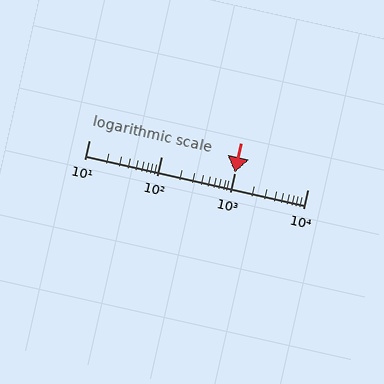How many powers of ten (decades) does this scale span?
The scale spans 3 decades, from 10 to 10000.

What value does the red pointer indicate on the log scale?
The pointer indicates approximately 1000.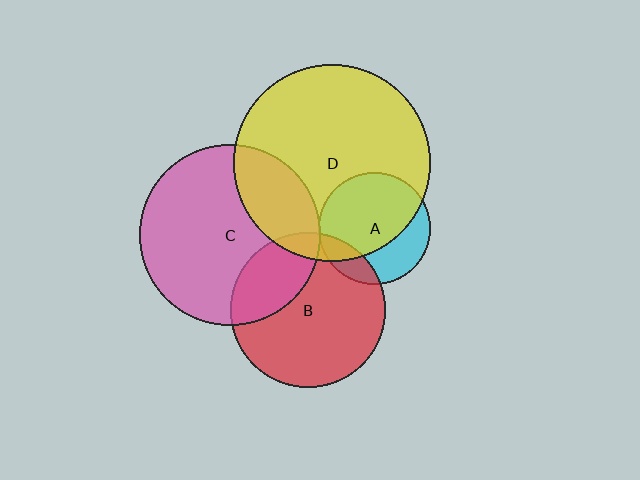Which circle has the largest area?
Circle D (yellow).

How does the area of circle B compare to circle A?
Approximately 1.9 times.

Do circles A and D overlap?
Yes.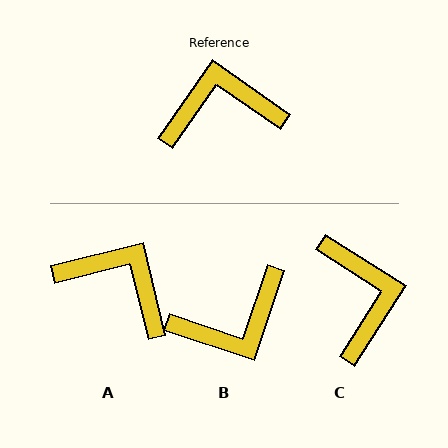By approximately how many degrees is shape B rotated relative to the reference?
Approximately 163 degrees clockwise.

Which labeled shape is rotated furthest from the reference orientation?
B, about 163 degrees away.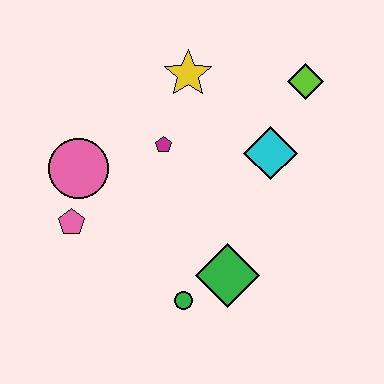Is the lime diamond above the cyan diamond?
Yes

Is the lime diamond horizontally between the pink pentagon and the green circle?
No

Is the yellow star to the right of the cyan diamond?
No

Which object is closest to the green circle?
The green diamond is closest to the green circle.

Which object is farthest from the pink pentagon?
The lime diamond is farthest from the pink pentagon.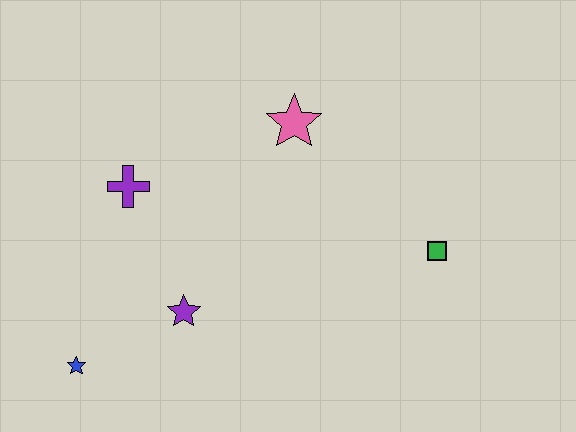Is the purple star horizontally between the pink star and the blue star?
Yes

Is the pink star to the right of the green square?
No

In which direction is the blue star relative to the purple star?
The blue star is to the left of the purple star.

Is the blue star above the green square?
No